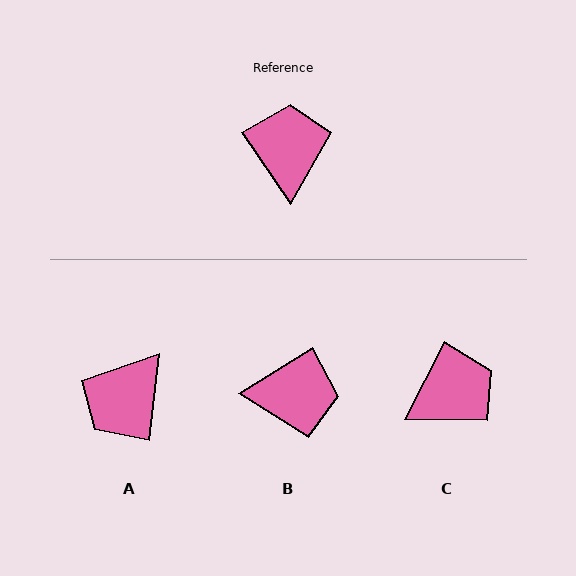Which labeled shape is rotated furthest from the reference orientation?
A, about 139 degrees away.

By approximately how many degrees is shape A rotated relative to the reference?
Approximately 139 degrees counter-clockwise.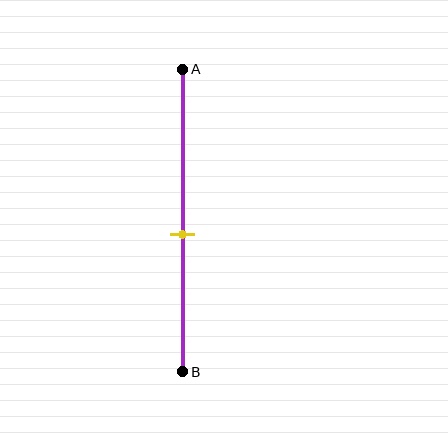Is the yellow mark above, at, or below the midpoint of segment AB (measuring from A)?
The yellow mark is below the midpoint of segment AB.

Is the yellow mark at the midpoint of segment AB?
No, the mark is at about 55% from A, not at the 50% midpoint.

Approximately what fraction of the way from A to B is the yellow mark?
The yellow mark is approximately 55% of the way from A to B.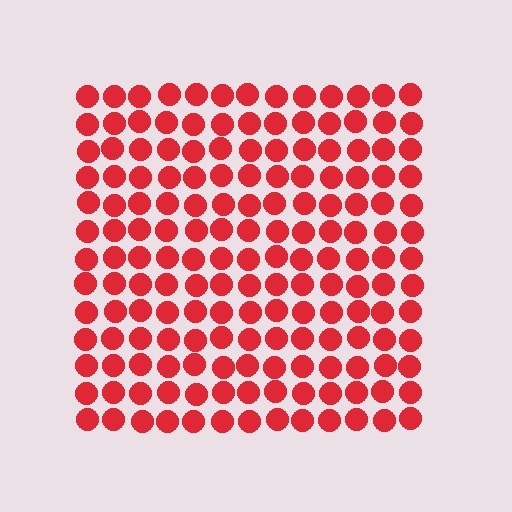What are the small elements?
The small elements are circles.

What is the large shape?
The large shape is a square.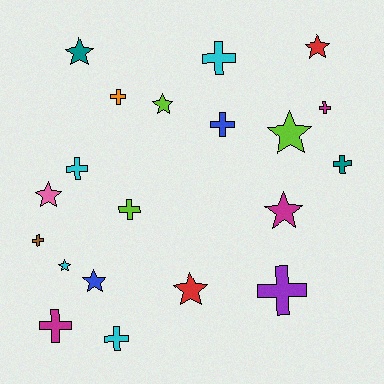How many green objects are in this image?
There are no green objects.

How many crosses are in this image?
There are 11 crosses.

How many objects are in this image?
There are 20 objects.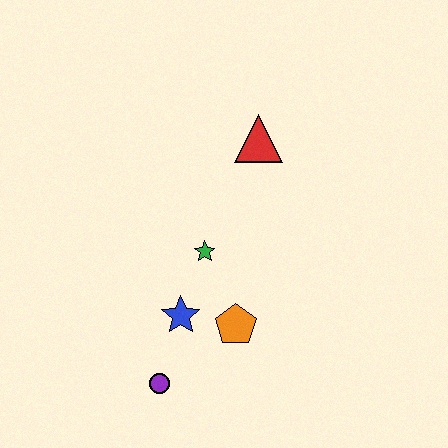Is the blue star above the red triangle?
No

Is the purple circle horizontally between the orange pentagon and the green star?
No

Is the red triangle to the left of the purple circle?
No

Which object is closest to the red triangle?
The green star is closest to the red triangle.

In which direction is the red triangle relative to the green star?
The red triangle is above the green star.